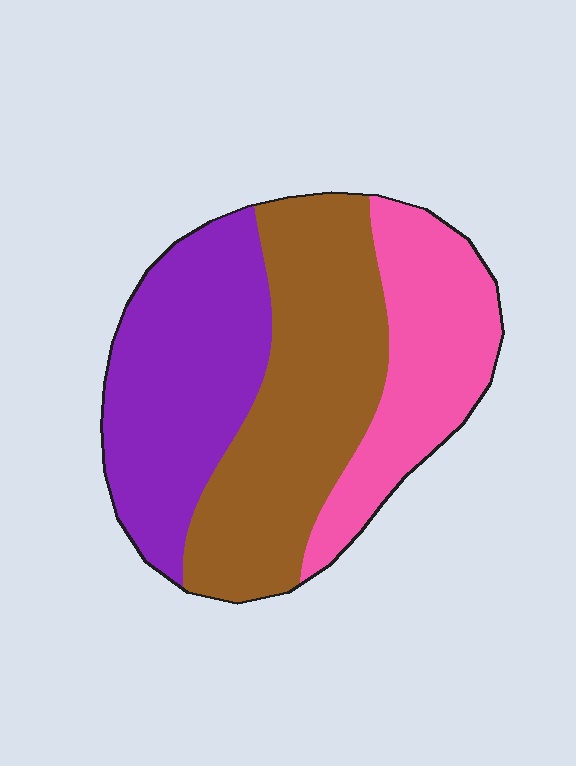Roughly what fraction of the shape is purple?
Purple covers around 35% of the shape.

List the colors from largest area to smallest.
From largest to smallest: brown, purple, pink.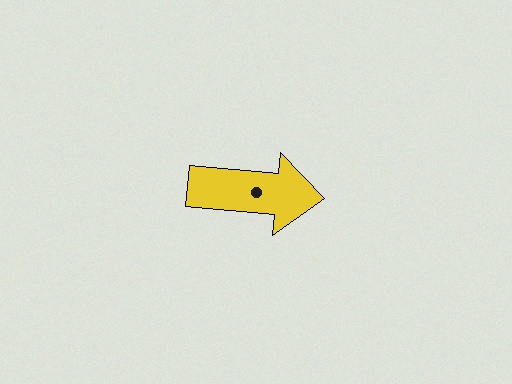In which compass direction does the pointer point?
East.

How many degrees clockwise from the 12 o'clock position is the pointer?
Approximately 95 degrees.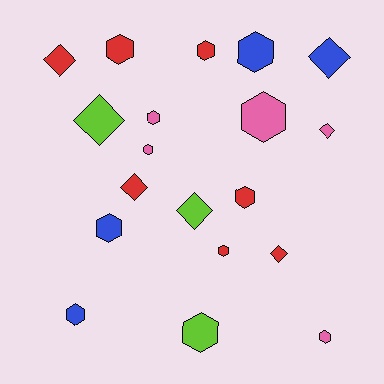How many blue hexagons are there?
There are 3 blue hexagons.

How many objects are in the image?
There are 19 objects.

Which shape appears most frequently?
Hexagon, with 12 objects.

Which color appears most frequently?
Red, with 7 objects.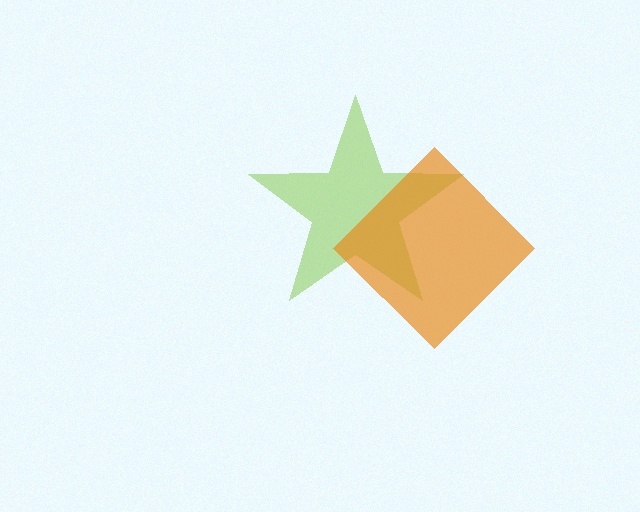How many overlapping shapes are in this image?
There are 2 overlapping shapes in the image.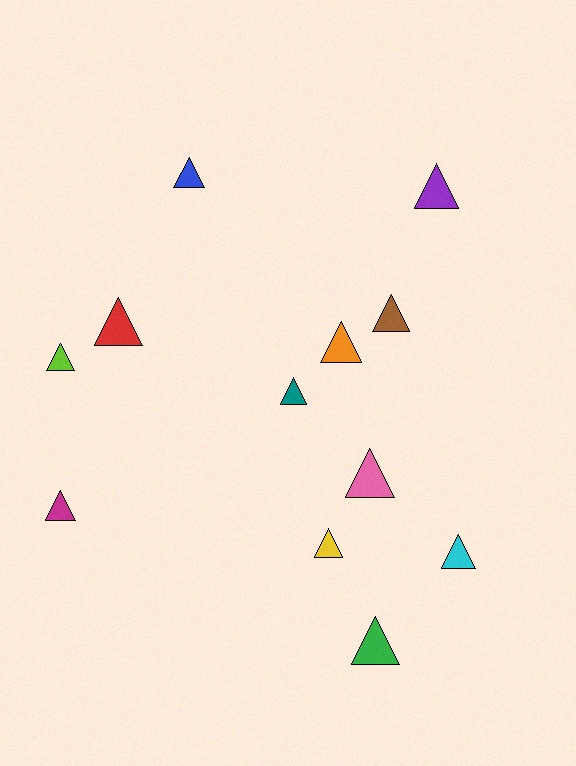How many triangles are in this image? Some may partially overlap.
There are 12 triangles.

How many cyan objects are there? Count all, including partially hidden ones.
There is 1 cyan object.